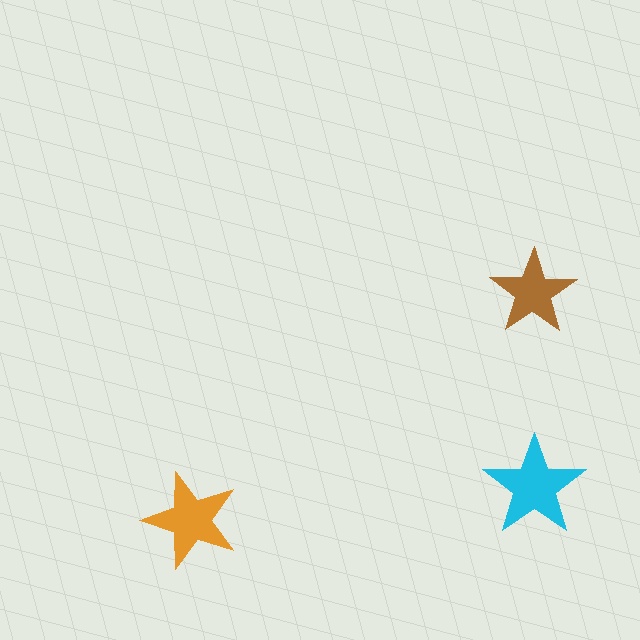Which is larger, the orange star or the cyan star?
The cyan one.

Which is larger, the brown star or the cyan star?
The cyan one.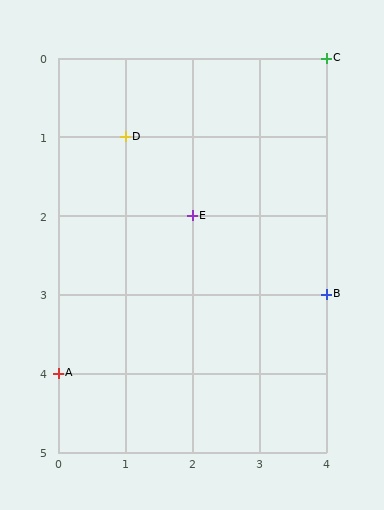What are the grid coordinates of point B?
Point B is at grid coordinates (4, 3).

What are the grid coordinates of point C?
Point C is at grid coordinates (4, 0).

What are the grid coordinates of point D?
Point D is at grid coordinates (1, 1).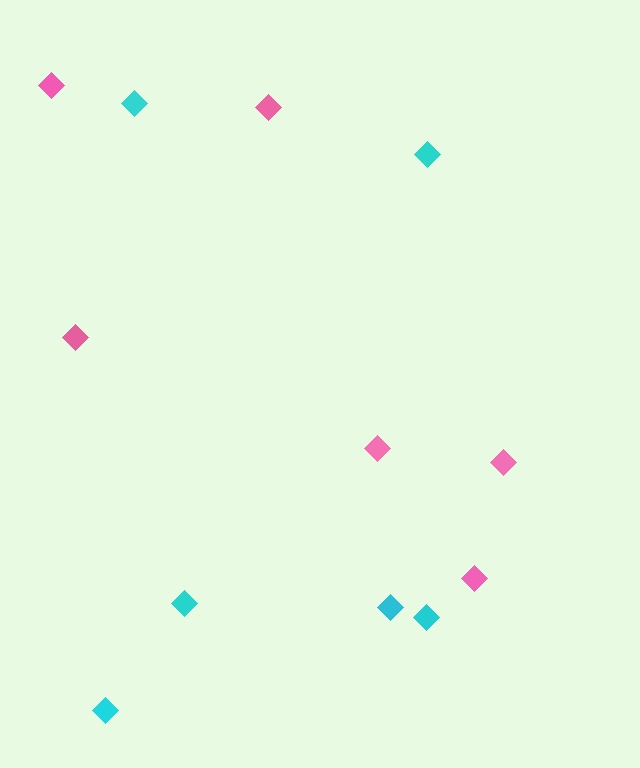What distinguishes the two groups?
There are 2 groups: one group of cyan diamonds (6) and one group of pink diamonds (6).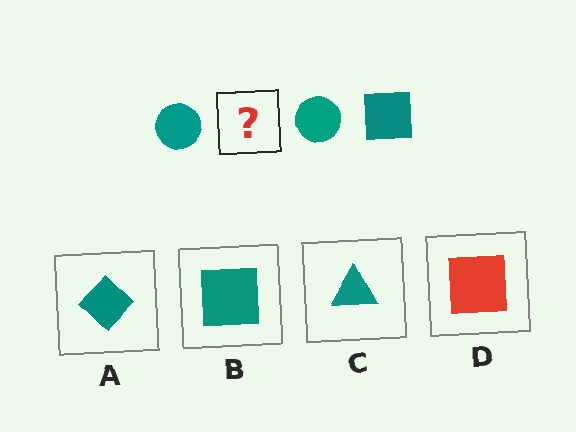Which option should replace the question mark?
Option B.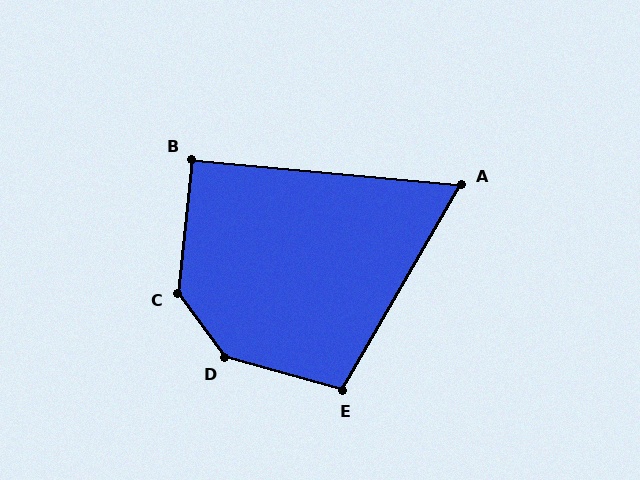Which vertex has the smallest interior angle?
A, at approximately 65 degrees.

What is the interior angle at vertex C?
Approximately 138 degrees (obtuse).